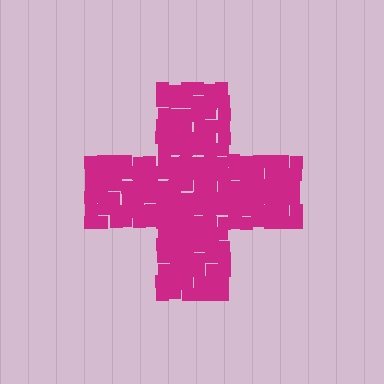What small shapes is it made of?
It is made of small squares.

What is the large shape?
The large shape is a cross.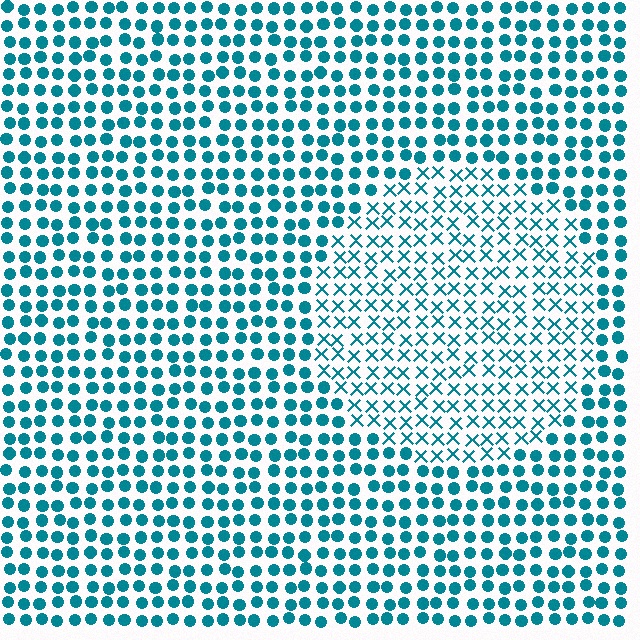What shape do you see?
I see a circle.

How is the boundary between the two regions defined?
The boundary is defined by a change in element shape: X marks inside vs. circles outside. All elements share the same color and spacing.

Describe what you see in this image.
The image is filled with small teal elements arranged in a uniform grid. A circle-shaped region contains X marks, while the surrounding area contains circles. The boundary is defined purely by the change in element shape.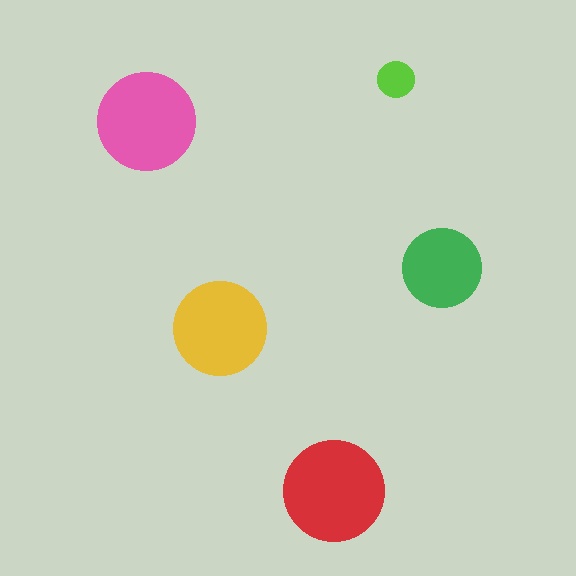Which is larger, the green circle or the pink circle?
The pink one.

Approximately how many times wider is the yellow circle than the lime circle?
About 2.5 times wider.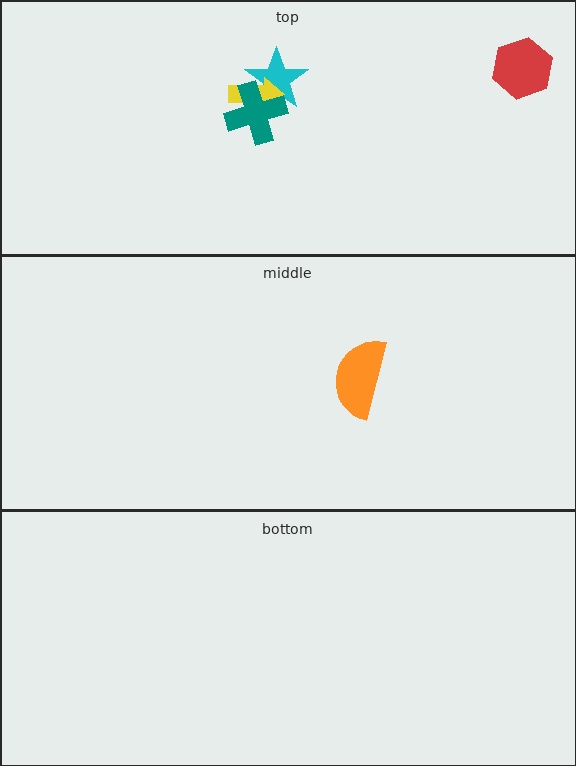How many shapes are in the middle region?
1.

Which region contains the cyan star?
The top region.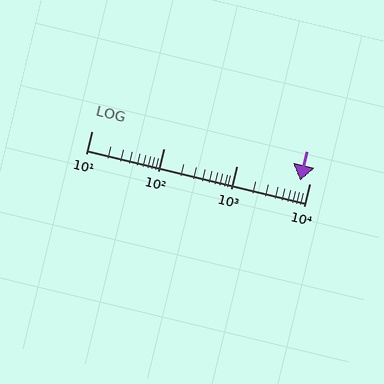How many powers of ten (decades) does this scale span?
The scale spans 3 decades, from 10 to 10000.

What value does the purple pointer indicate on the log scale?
The pointer indicates approximately 7400.